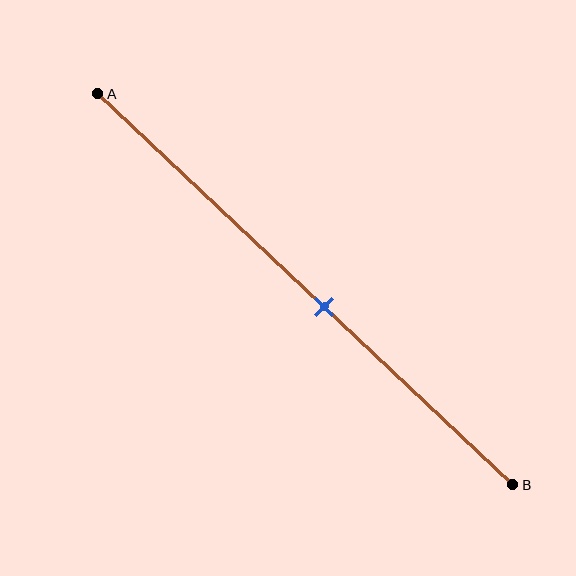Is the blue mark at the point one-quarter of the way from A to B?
No, the mark is at about 55% from A, not at the 25% one-quarter point.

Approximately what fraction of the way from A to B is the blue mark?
The blue mark is approximately 55% of the way from A to B.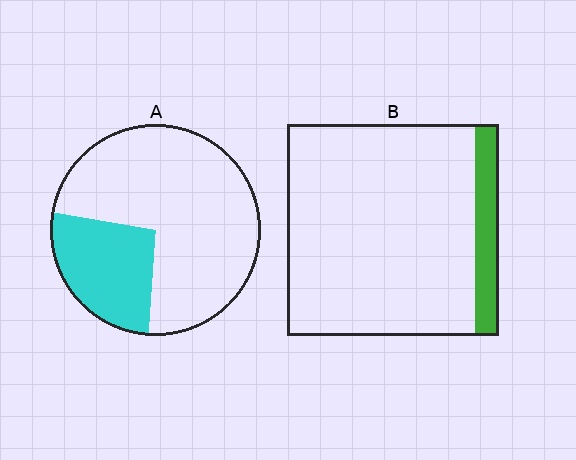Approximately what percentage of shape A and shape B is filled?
A is approximately 25% and B is approximately 10%.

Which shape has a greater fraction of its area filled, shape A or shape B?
Shape A.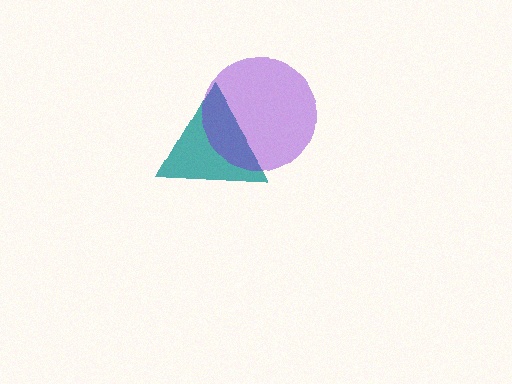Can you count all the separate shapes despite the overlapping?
Yes, there are 2 separate shapes.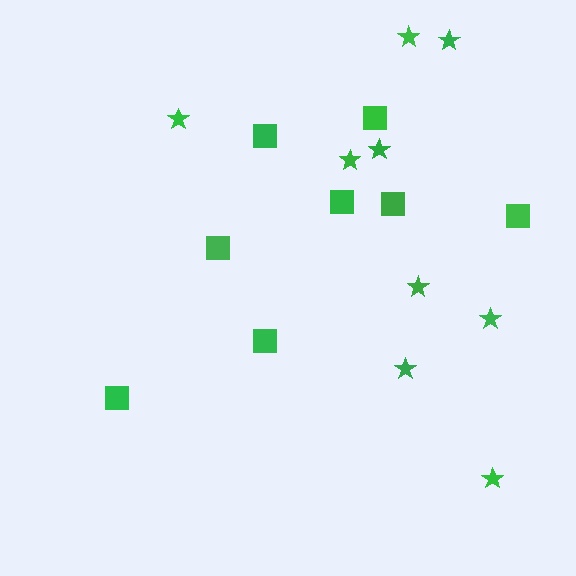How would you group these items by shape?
There are 2 groups: one group of squares (8) and one group of stars (9).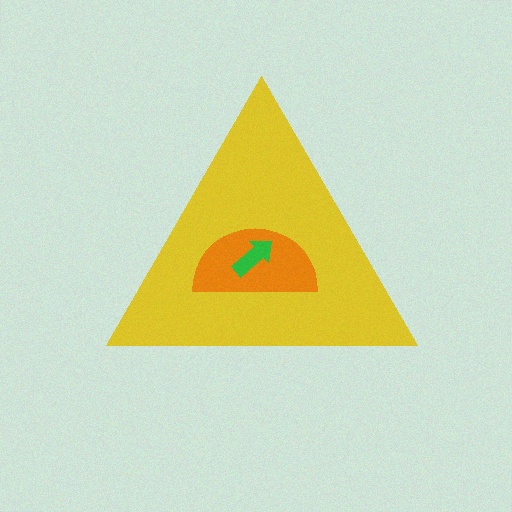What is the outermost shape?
The yellow triangle.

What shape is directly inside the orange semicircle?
The green arrow.